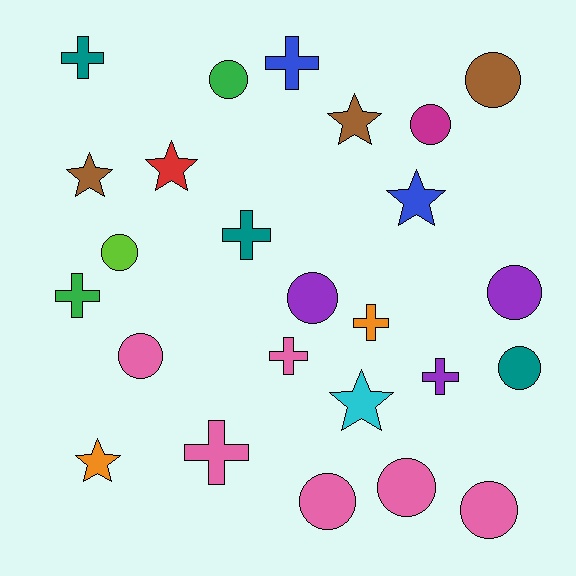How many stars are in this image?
There are 6 stars.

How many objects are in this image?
There are 25 objects.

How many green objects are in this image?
There are 2 green objects.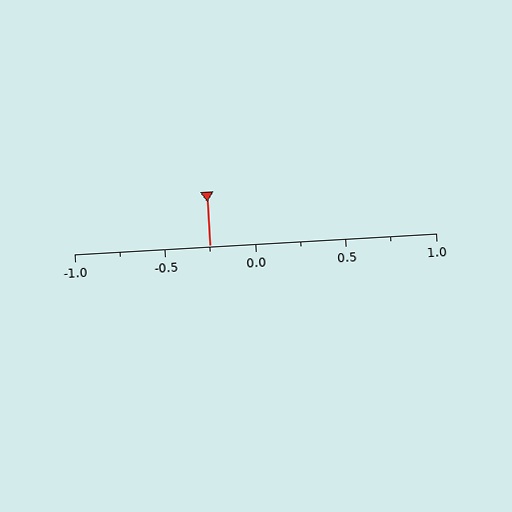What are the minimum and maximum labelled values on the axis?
The axis runs from -1.0 to 1.0.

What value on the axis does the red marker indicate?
The marker indicates approximately -0.25.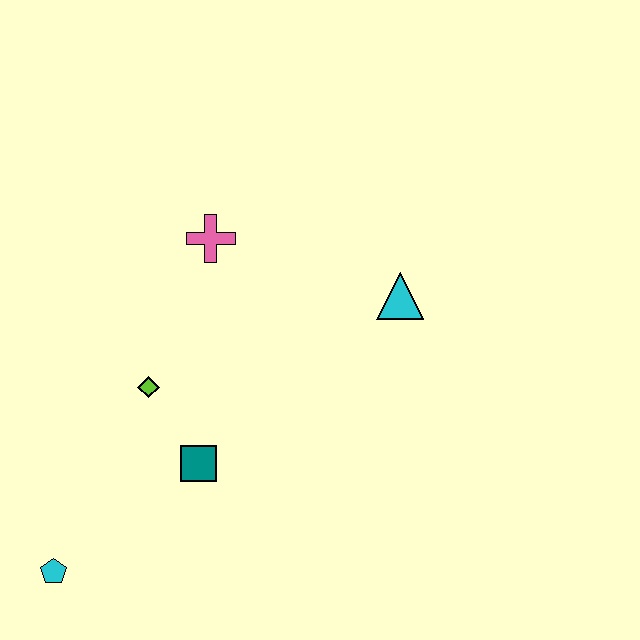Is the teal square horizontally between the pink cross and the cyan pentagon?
Yes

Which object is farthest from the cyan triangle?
The cyan pentagon is farthest from the cyan triangle.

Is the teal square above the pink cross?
No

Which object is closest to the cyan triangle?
The pink cross is closest to the cyan triangle.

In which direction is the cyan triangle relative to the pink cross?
The cyan triangle is to the right of the pink cross.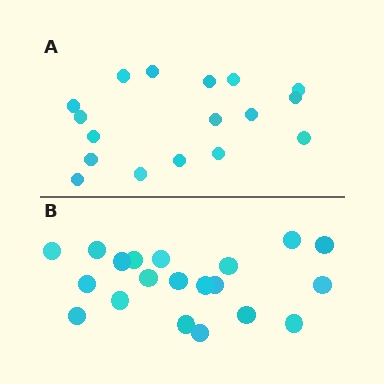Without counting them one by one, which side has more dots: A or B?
Region B (the bottom region) has more dots.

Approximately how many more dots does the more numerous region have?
Region B has just a few more — roughly 2 or 3 more dots than region A.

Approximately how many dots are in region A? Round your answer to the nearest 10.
About 20 dots. (The exact count is 17, which rounds to 20.)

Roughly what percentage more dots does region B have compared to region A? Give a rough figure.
About 20% more.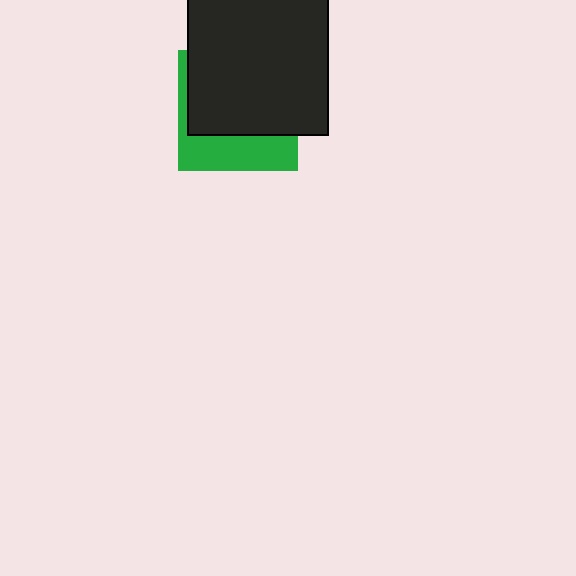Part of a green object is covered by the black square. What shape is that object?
It is a square.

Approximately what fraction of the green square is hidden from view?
Roughly 65% of the green square is hidden behind the black square.